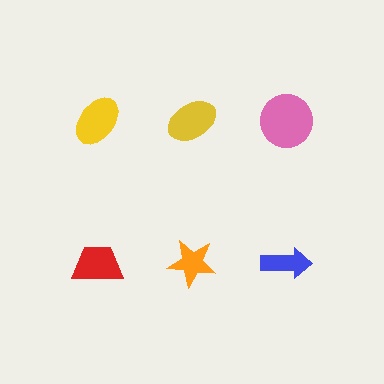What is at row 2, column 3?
A blue arrow.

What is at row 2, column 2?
An orange star.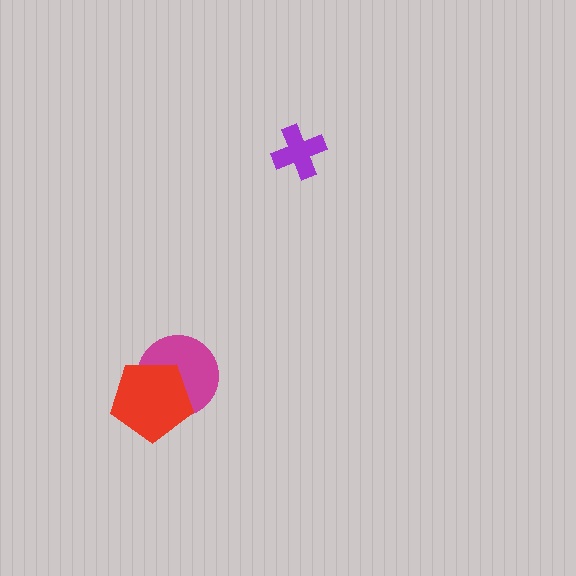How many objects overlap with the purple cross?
0 objects overlap with the purple cross.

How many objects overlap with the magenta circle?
1 object overlaps with the magenta circle.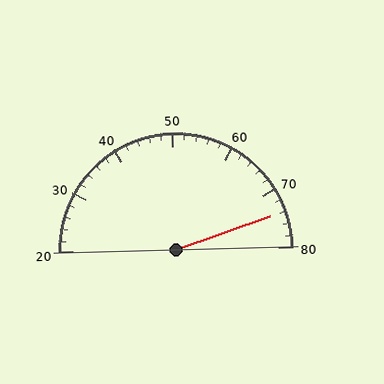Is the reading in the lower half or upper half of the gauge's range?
The reading is in the upper half of the range (20 to 80).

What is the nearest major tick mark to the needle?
The nearest major tick mark is 70.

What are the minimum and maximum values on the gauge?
The gauge ranges from 20 to 80.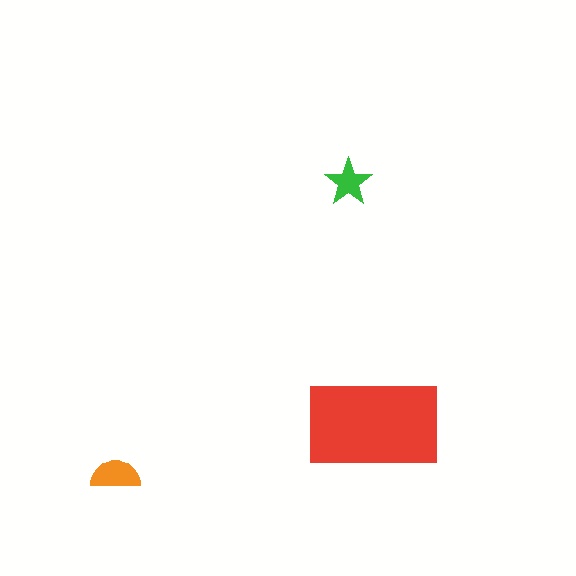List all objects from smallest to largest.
The green star, the orange semicircle, the red rectangle.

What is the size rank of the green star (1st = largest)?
3rd.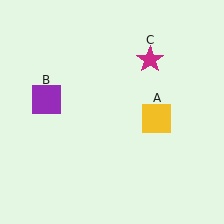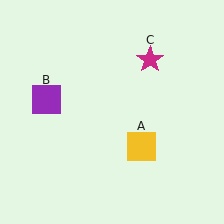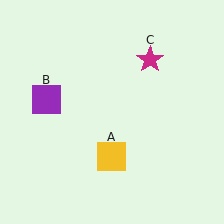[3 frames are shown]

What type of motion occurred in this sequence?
The yellow square (object A) rotated clockwise around the center of the scene.